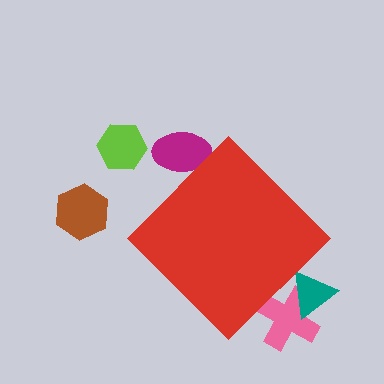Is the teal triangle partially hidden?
Yes, the teal triangle is partially hidden behind the red diamond.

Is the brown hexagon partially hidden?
No, the brown hexagon is fully visible.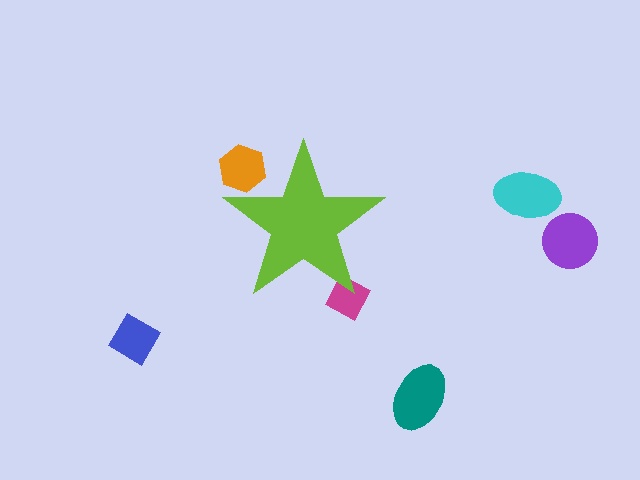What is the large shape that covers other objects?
A lime star.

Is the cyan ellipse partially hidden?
No, the cyan ellipse is fully visible.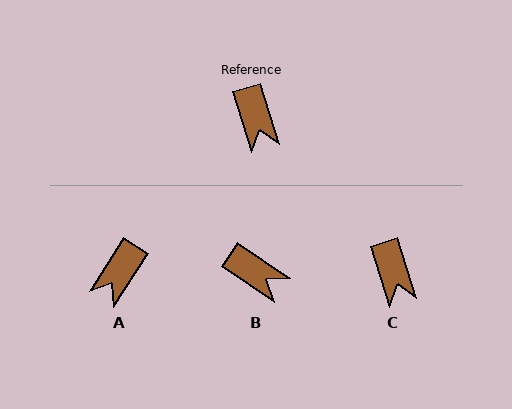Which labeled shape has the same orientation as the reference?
C.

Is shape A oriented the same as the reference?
No, it is off by about 50 degrees.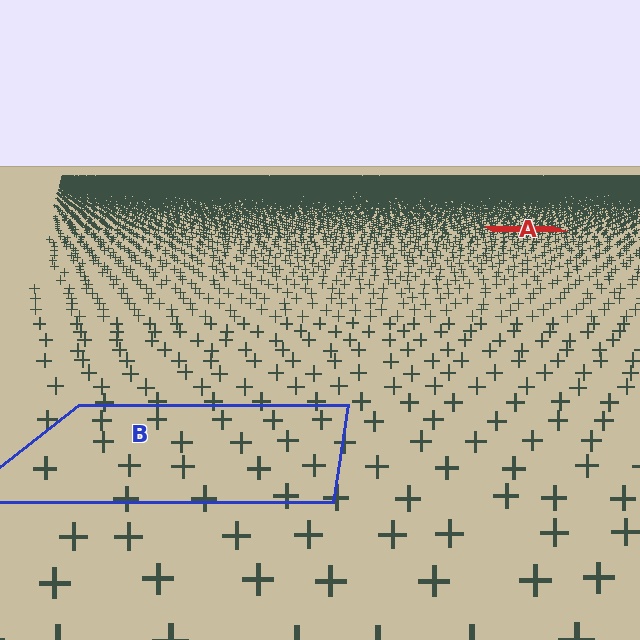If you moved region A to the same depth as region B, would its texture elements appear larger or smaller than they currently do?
They would appear larger. At a closer depth, the same texture elements are projected at a bigger on-screen size.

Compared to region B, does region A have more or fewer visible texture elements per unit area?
Region A has more texture elements per unit area — they are packed more densely because it is farther away.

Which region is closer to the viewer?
Region B is closer. The texture elements there are larger and more spread out.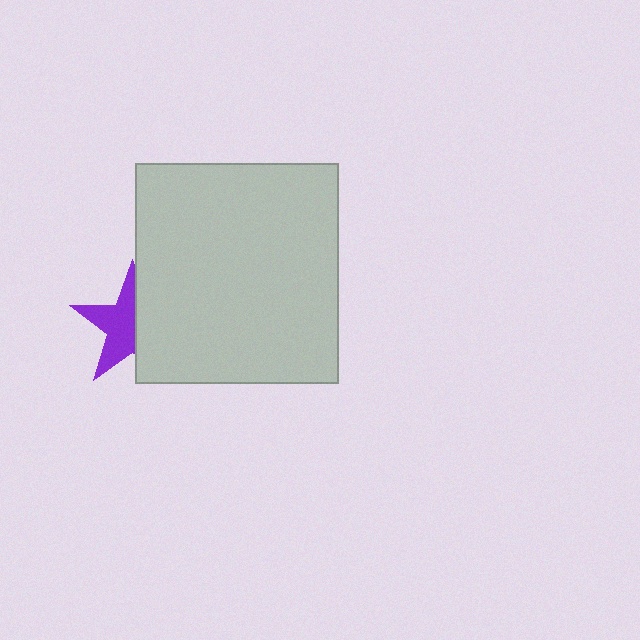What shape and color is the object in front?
The object in front is a light gray rectangle.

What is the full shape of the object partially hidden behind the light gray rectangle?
The partially hidden object is a purple star.